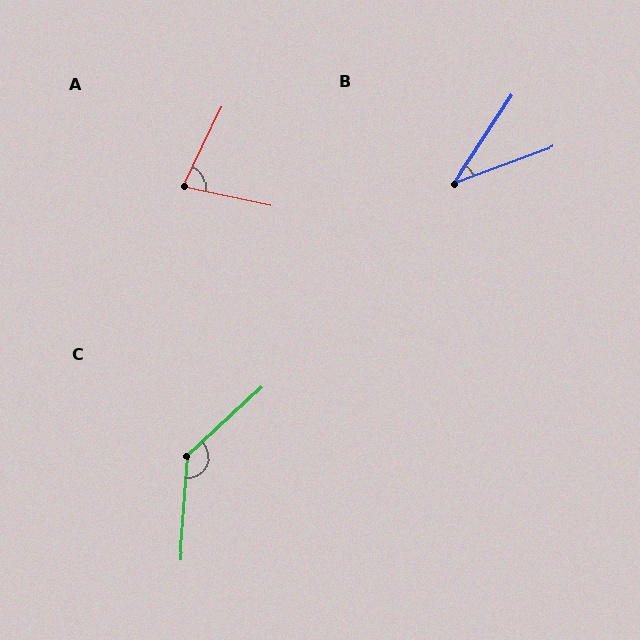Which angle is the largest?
C, at approximately 137 degrees.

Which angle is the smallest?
B, at approximately 36 degrees.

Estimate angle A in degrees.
Approximately 76 degrees.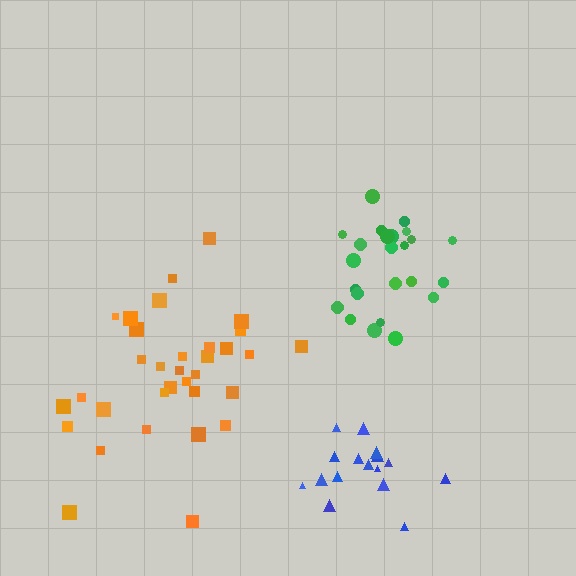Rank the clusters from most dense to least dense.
blue, green, orange.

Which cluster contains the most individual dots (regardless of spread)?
Orange (33).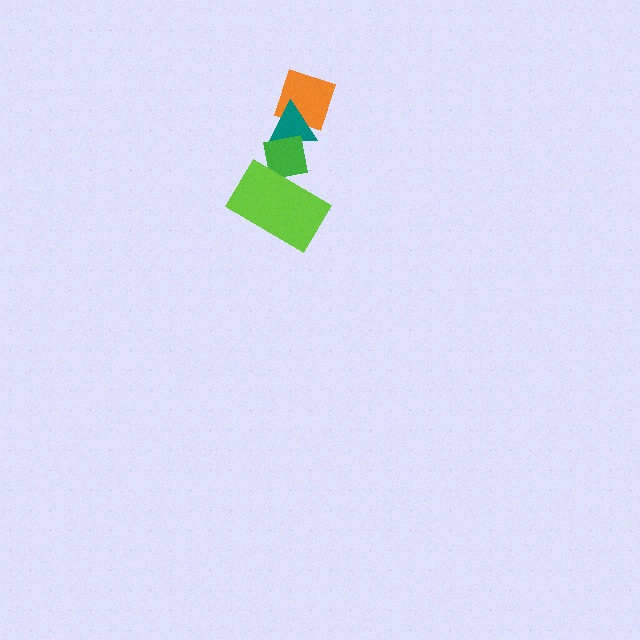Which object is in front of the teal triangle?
The green square is in front of the teal triangle.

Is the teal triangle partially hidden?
Yes, it is partially covered by another shape.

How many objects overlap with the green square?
2 objects overlap with the green square.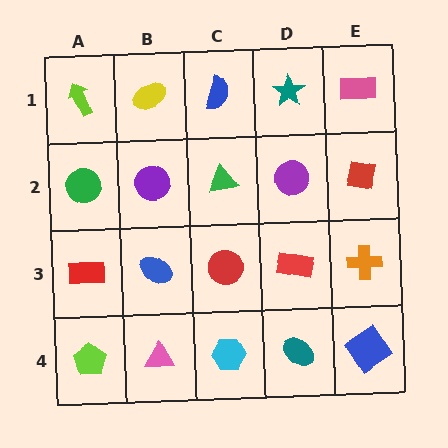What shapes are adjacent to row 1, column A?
A green circle (row 2, column A), a yellow ellipse (row 1, column B).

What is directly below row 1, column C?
A green triangle.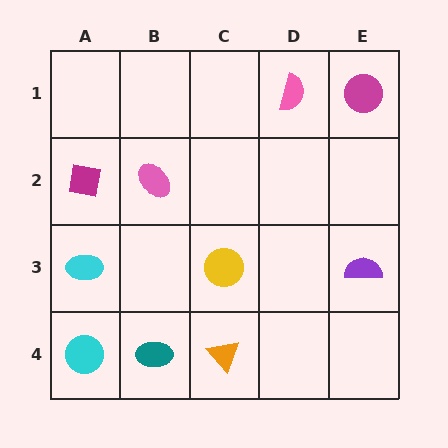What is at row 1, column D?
A pink semicircle.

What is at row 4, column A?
A cyan circle.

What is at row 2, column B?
A pink ellipse.